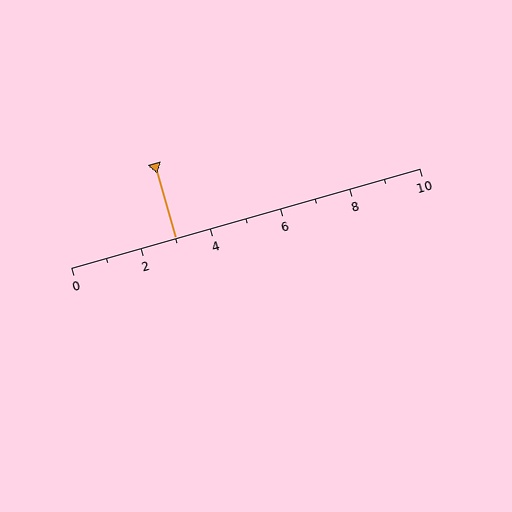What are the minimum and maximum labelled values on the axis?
The axis runs from 0 to 10.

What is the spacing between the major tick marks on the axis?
The major ticks are spaced 2 apart.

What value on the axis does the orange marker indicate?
The marker indicates approximately 3.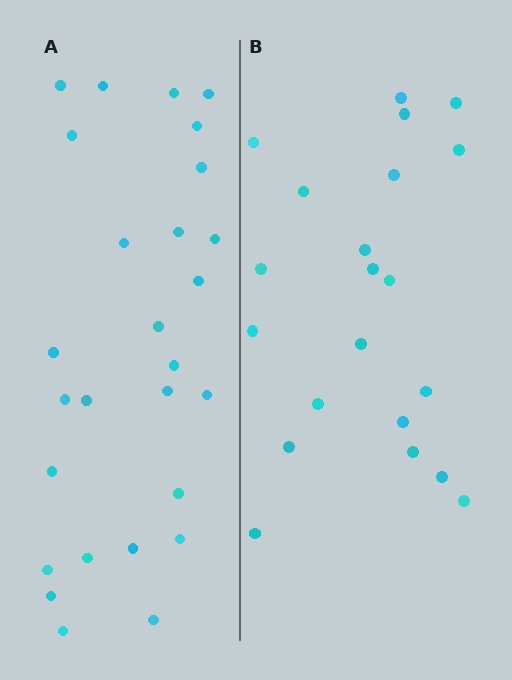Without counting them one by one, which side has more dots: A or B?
Region A (the left region) has more dots.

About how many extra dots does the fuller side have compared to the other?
Region A has about 6 more dots than region B.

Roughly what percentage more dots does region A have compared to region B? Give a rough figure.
About 30% more.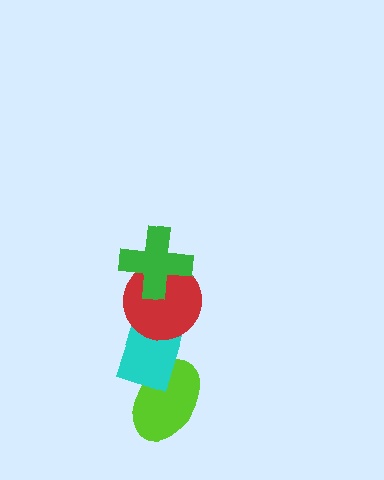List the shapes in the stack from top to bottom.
From top to bottom: the green cross, the red circle, the cyan rectangle, the lime ellipse.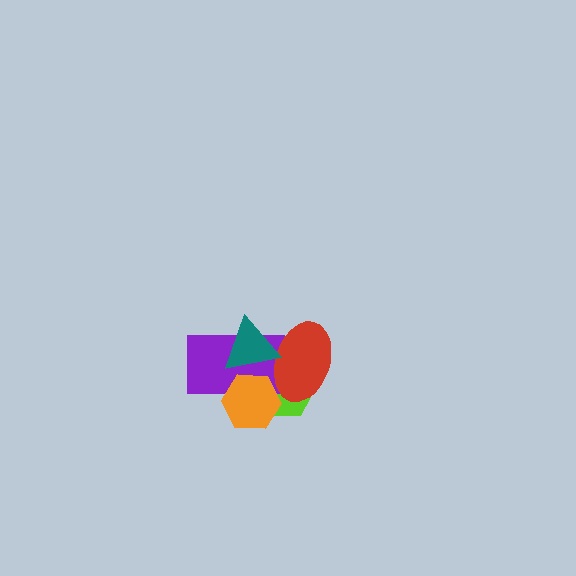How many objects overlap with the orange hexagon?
3 objects overlap with the orange hexagon.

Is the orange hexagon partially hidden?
Yes, it is partially covered by another shape.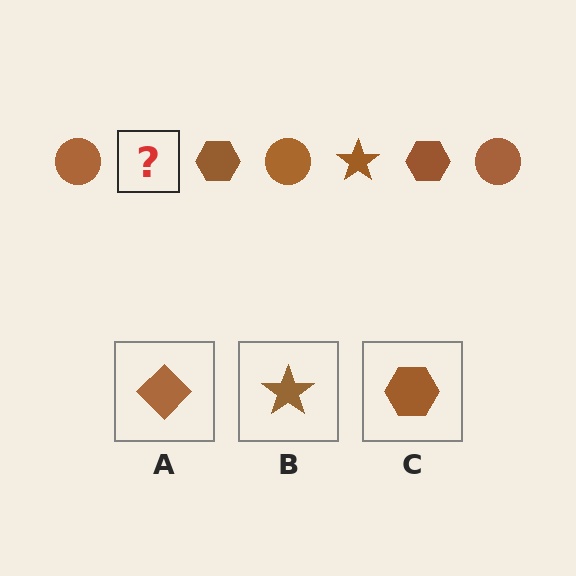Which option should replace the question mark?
Option B.